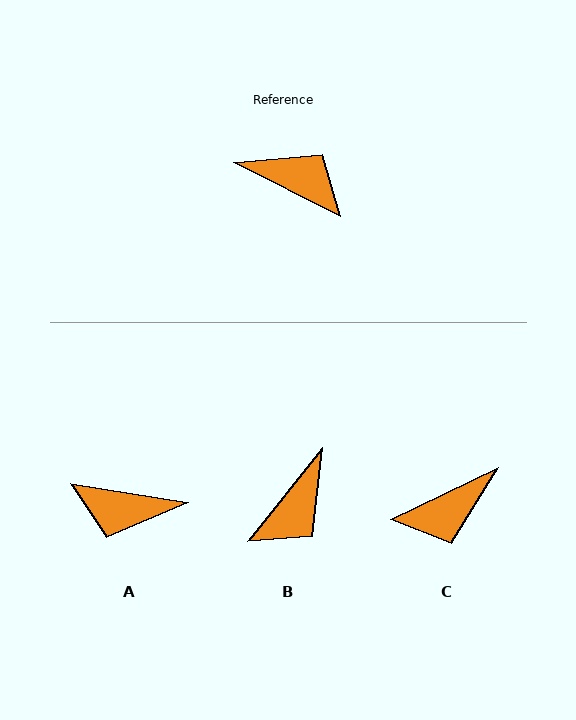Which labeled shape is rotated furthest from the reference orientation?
A, about 163 degrees away.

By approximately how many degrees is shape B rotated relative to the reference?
Approximately 102 degrees clockwise.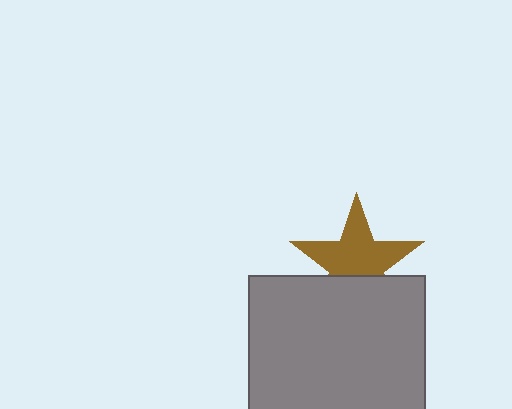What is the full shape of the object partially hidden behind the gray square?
The partially hidden object is a brown star.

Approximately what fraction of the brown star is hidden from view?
Roughly 34% of the brown star is hidden behind the gray square.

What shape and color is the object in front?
The object in front is a gray square.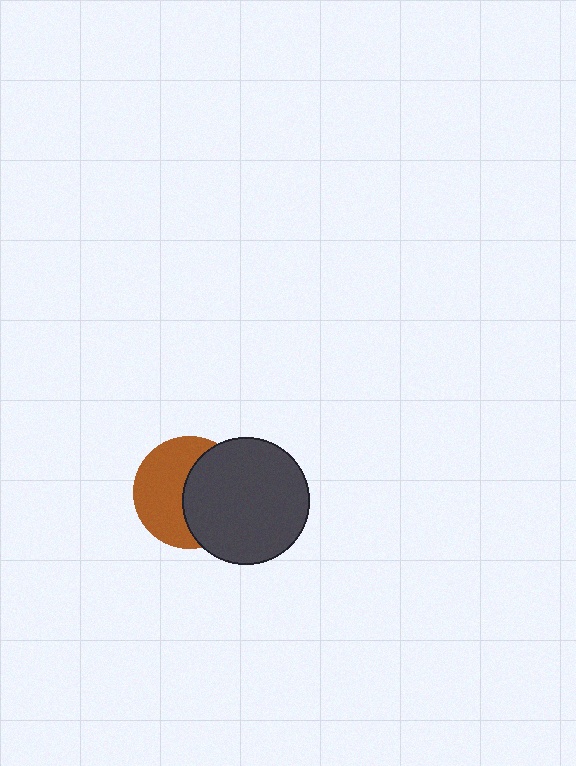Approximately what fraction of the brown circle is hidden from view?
Roughly 47% of the brown circle is hidden behind the dark gray circle.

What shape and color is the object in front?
The object in front is a dark gray circle.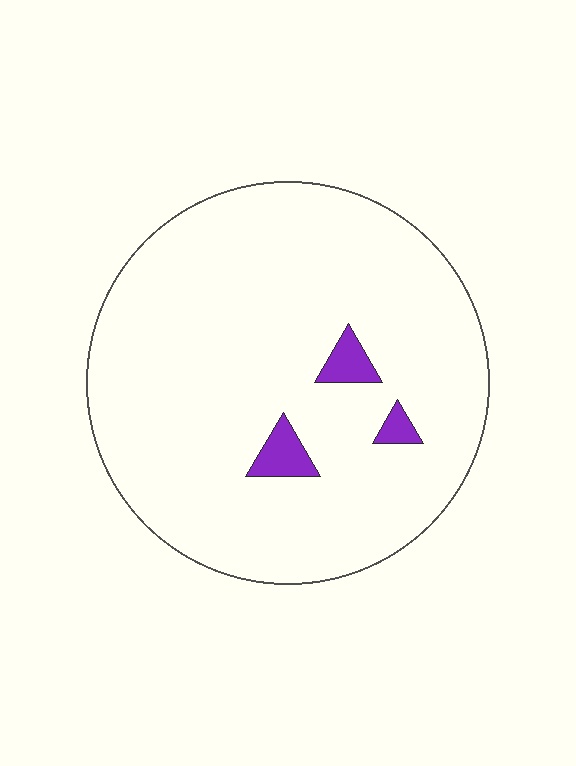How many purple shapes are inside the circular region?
3.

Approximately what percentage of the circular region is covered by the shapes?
Approximately 5%.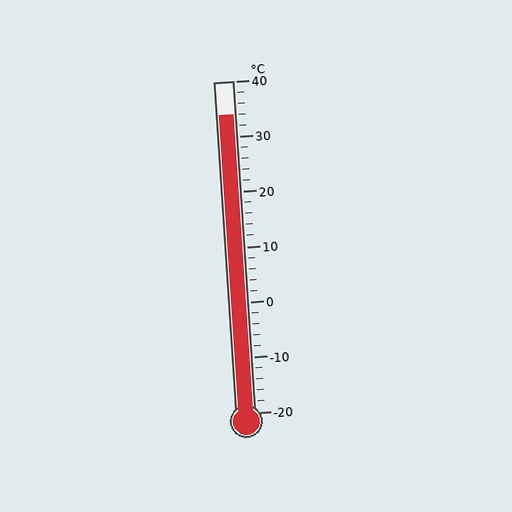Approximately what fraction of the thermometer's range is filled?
The thermometer is filled to approximately 90% of its range.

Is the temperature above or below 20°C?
The temperature is above 20°C.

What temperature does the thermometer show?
The thermometer shows approximately 34°C.